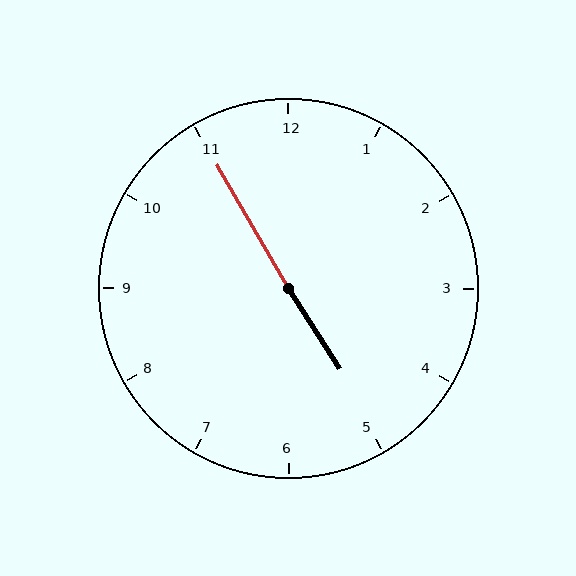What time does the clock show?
4:55.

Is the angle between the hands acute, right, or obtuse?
It is obtuse.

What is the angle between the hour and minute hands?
Approximately 178 degrees.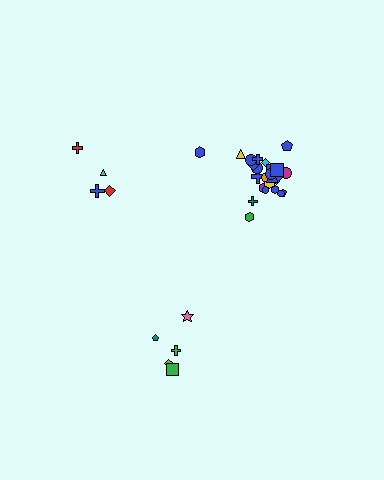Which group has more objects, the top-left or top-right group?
The top-right group.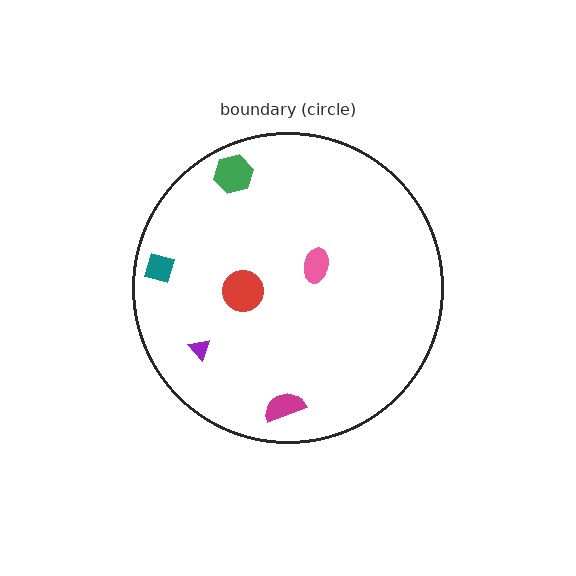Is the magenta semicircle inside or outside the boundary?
Inside.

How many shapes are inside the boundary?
6 inside, 0 outside.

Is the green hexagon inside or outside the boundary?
Inside.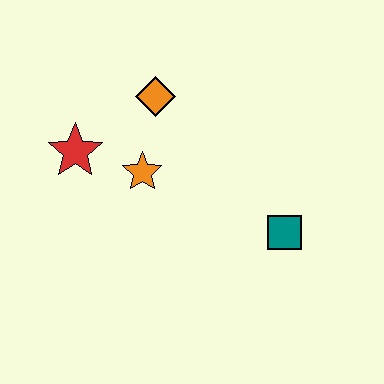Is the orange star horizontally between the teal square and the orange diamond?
No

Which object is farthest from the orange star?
The teal square is farthest from the orange star.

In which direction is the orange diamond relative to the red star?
The orange diamond is to the right of the red star.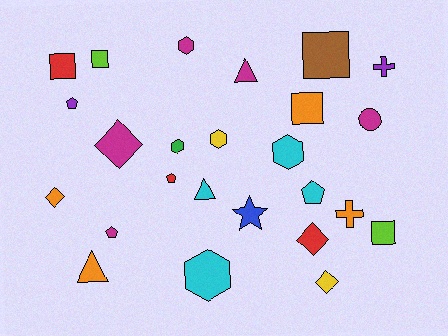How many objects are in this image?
There are 25 objects.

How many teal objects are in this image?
There are no teal objects.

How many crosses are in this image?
There are 2 crosses.